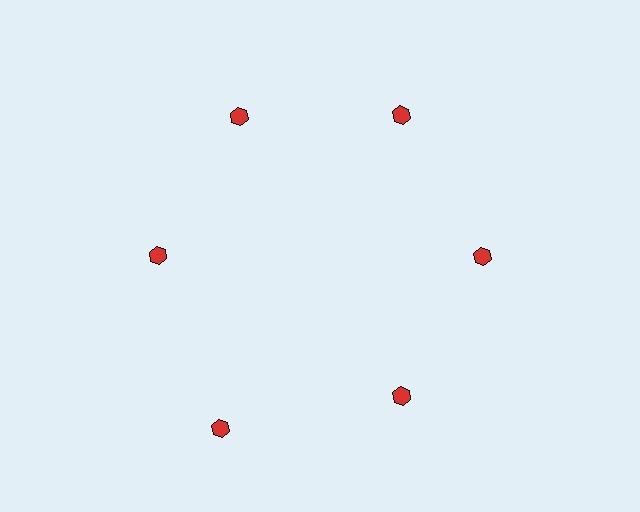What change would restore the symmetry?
The symmetry would be restored by moving it inward, back onto the ring so that all 6 hexagons sit at equal angles and equal distance from the center.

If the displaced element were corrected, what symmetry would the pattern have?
It would have 6-fold rotational symmetry — the pattern would map onto itself every 60 degrees.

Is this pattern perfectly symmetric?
No. The 6 red hexagons are arranged in a ring, but one element near the 7 o'clock position is pushed outward from the center, breaking the 6-fold rotational symmetry.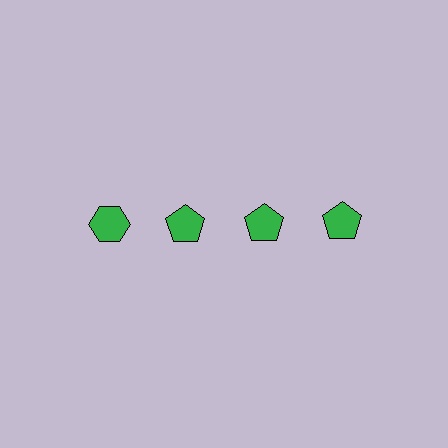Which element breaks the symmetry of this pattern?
The green hexagon in the top row, leftmost column breaks the symmetry. All other shapes are green pentagons.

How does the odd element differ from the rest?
It has a different shape: hexagon instead of pentagon.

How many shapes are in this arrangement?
There are 4 shapes arranged in a grid pattern.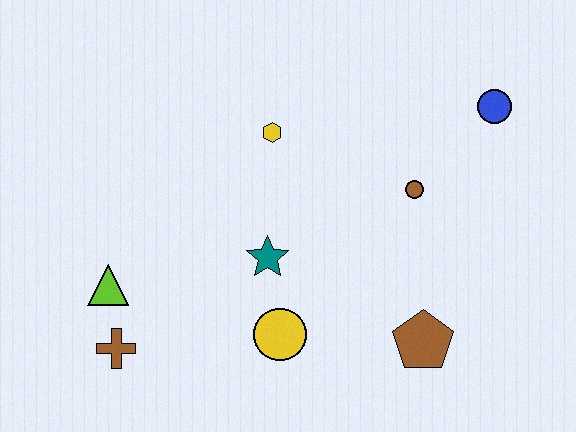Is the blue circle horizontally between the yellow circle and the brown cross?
No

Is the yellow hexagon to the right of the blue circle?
No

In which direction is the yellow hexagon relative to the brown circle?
The yellow hexagon is to the left of the brown circle.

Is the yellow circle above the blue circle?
No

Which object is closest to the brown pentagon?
The yellow circle is closest to the brown pentagon.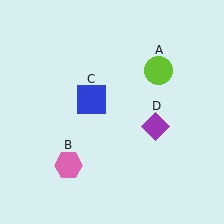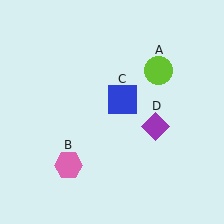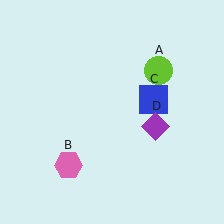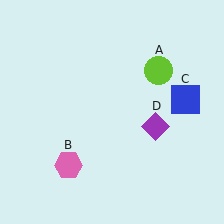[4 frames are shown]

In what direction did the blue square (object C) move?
The blue square (object C) moved right.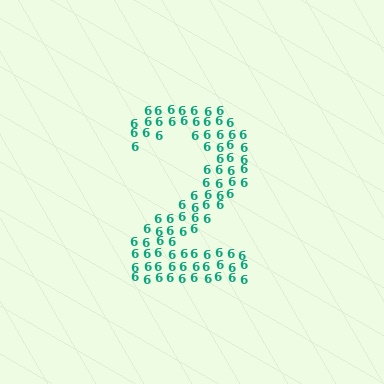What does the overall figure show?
The overall figure shows the digit 2.